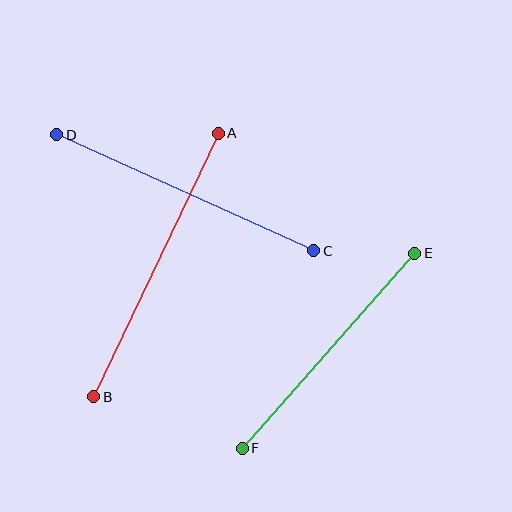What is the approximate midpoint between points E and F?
The midpoint is at approximately (329, 351) pixels.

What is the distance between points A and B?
The distance is approximately 291 pixels.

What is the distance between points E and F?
The distance is approximately 261 pixels.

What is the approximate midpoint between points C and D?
The midpoint is at approximately (185, 193) pixels.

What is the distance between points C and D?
The distance is approximately 282 pixels.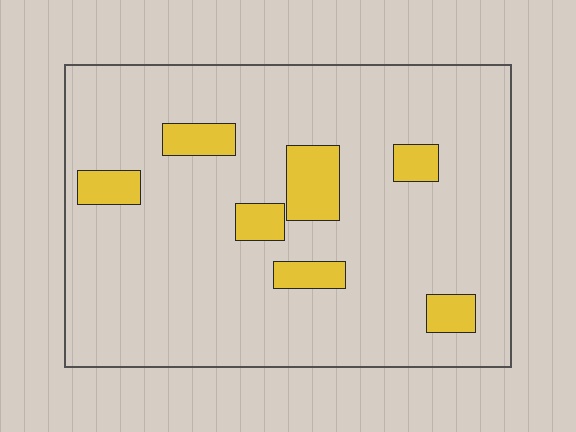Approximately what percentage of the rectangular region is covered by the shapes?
Approximately 10%.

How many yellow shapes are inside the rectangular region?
7.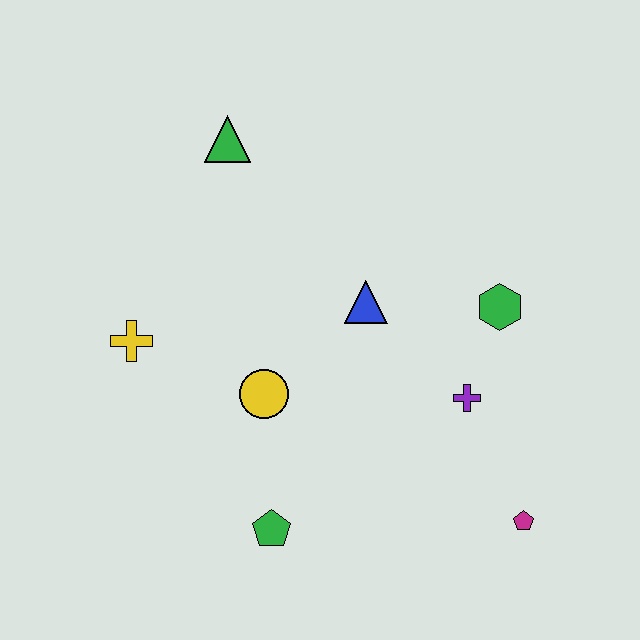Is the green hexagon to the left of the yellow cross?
No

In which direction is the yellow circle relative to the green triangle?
The yellow circle is below the green triangle.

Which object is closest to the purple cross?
The green hexagon is closest to the purple cross.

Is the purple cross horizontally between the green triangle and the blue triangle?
No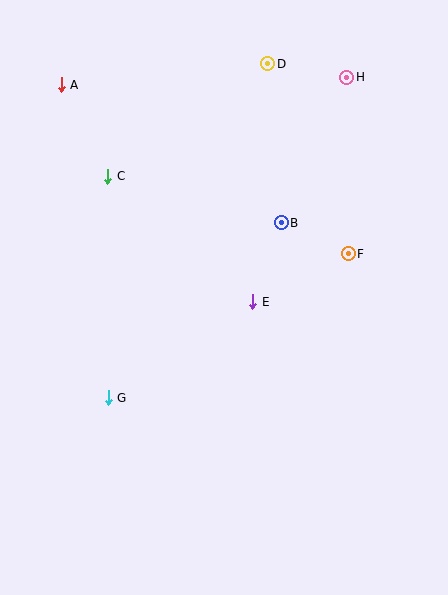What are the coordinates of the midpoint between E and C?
The midpoint between E and C is at (180, 239).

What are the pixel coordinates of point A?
Point A is at (61, 85).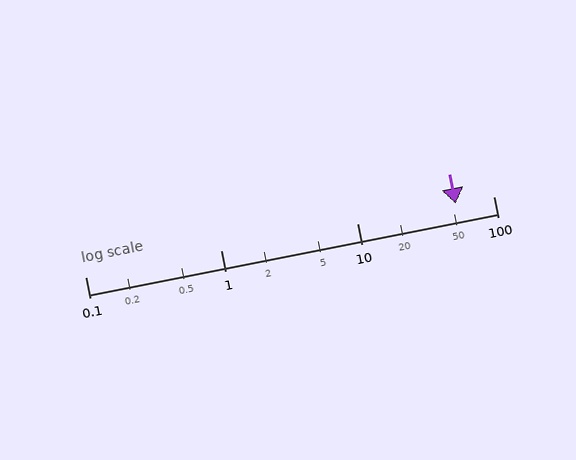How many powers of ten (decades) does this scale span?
The scale spans 3 decades, from 0.1 to 100.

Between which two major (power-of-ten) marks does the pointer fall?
The pointer is between 10 and 100.